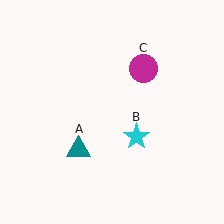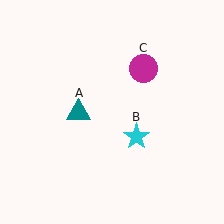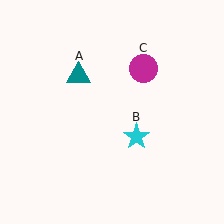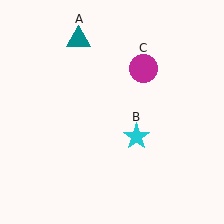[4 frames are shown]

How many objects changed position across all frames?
1 object changed position: teal triangle (object A).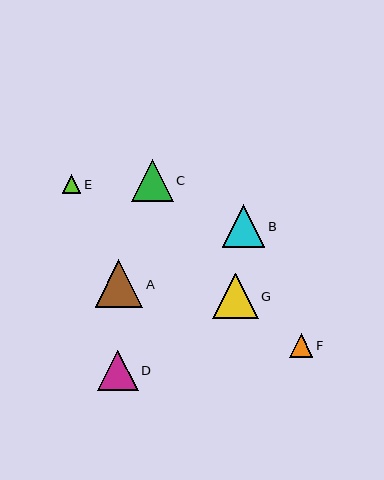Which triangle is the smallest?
Triangle E is the smallest with a size of approximately 19 pixels.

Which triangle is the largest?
Triangle A is the largest with a size of approximately 48 pixels.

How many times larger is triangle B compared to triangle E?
Triangle B is approximately 2.3 times the size of triangle E.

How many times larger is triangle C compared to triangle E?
Triangle C is approximately 2.3 times the size of triangle E.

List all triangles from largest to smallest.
From largest to smallest: A, G, B, C, D, F, E.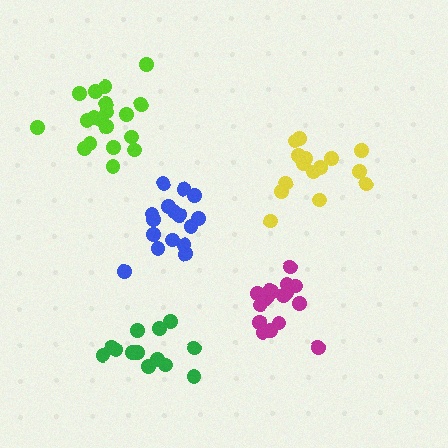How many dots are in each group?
Group 1: 19 dots, Group 2: 17 dots, Group 3: 13 dots, Group 4: 17 dots, Group 5: 16 dots (82 total).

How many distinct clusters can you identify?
There are 5 distinct clusters.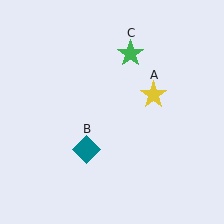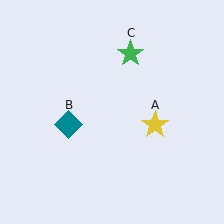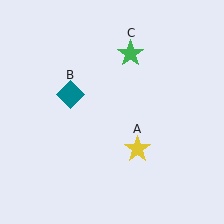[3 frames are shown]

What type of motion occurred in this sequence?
The yellow star (object A), teal diamond (object B) rotated clockwise around the center of the scene.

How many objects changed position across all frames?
2 objects changed position: yellow star (object A), teal diamond (object B).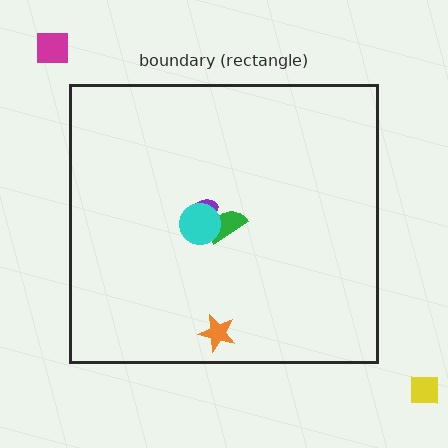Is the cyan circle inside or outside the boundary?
Inside.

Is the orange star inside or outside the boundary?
Inside.